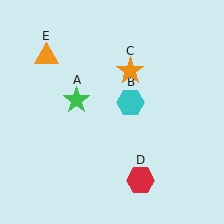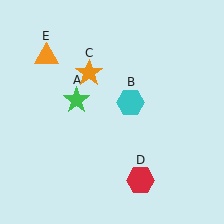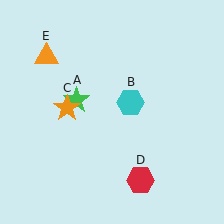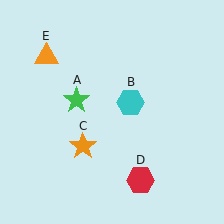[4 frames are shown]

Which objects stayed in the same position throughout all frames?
Green star (object A) and cyan hexagon (object B) and red hexagon (object D) and orange triangle (object E) remained stationary.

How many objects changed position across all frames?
1 object changed position: orange star (object C).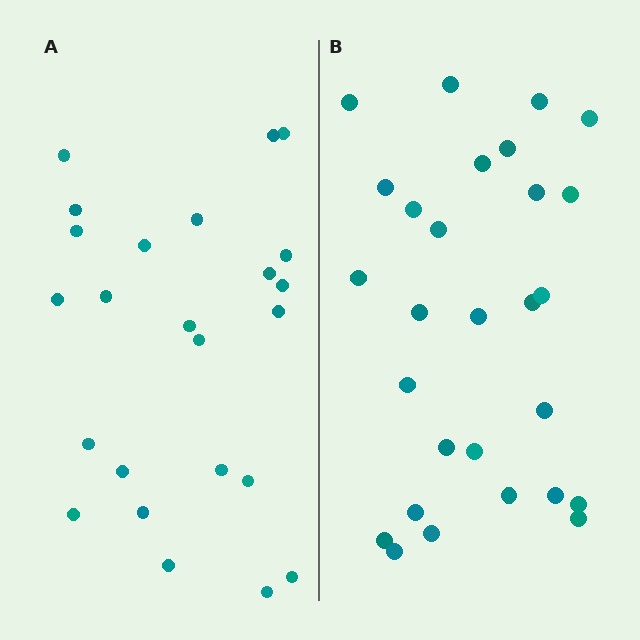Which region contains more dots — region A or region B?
Region B (the right region) has more dots.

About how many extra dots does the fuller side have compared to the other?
Region B has about 4 more dots than region A.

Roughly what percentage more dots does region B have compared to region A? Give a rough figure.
About 15% more.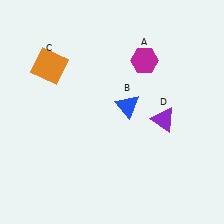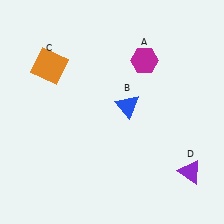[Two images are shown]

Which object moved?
The purple triangle (D) moved down.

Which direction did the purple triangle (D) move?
The purple triangle (D) moved down.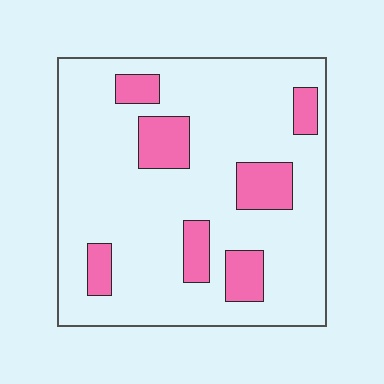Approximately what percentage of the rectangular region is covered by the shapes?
Approximately 20%.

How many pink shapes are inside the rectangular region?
7.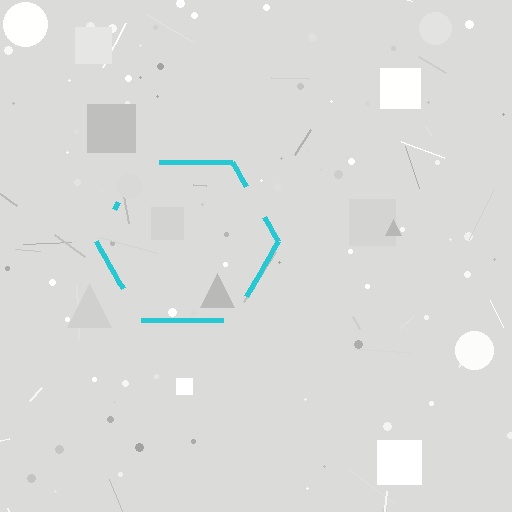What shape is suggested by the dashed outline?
The dashed outline suggests a hexagon.